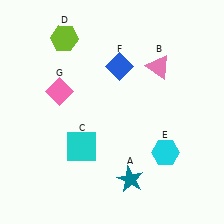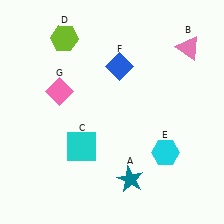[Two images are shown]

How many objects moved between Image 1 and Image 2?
1 object moved between the two images.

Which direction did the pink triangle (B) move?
The pink triangle (B) moved right.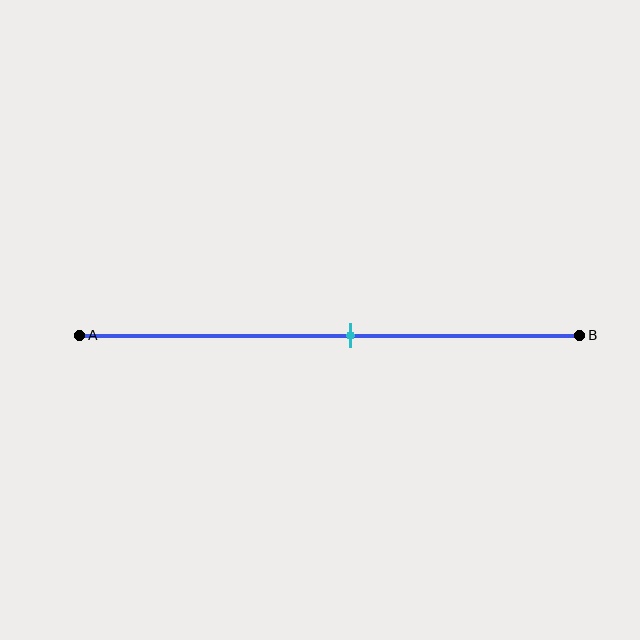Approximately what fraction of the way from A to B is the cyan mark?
The cyan mark is approximately 55% of the way from A to B.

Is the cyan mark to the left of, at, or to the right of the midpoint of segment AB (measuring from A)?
The cyan mark is to the right of the midpoint of segment AB.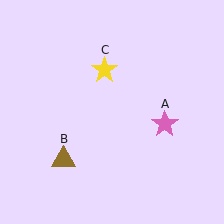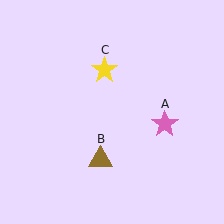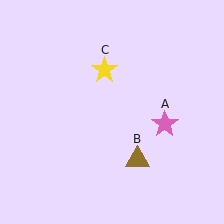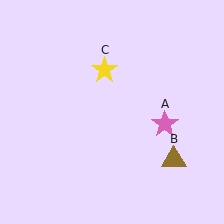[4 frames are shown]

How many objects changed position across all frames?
1 object changed position: brown triangle (object B).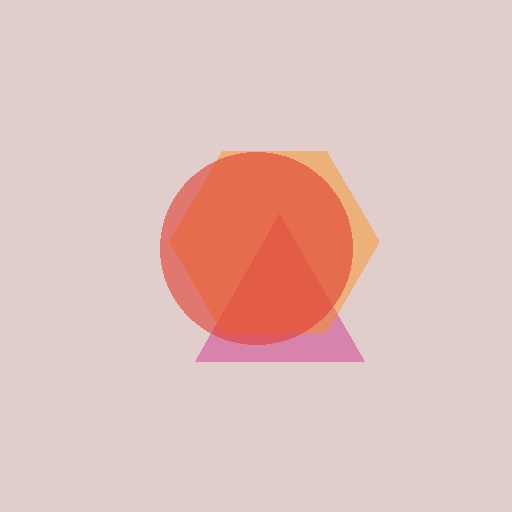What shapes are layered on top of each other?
The layered shapes are: a magenta triangle, an orange hexagon, a red circle.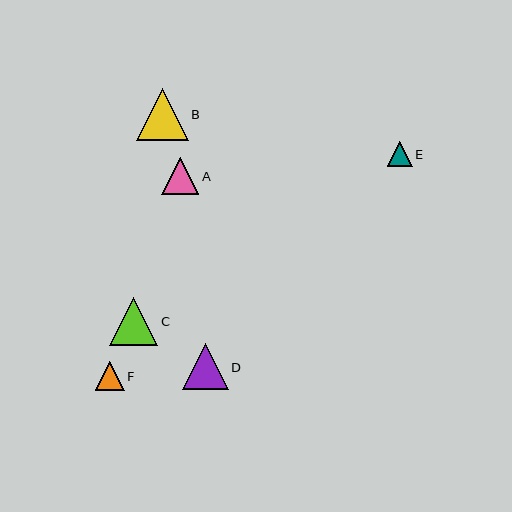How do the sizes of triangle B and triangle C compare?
Triangle B and triangle C are approximately the same size.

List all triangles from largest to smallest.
From largest to smallest: B, C, D, A, F, E.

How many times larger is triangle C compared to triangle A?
Triangle C is approximately 1.3 times the size of triangle A.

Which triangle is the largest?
Triangle B is the largest with a size of approximately 52 pixels.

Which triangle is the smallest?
Triangle E is the smallest with a size of approximately 25 pixels.